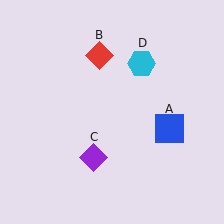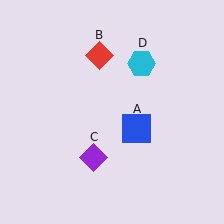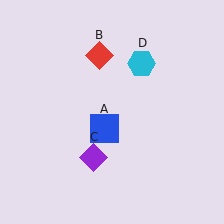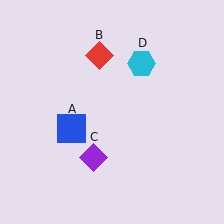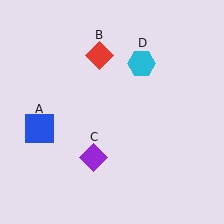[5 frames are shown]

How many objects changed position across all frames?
1 object changed position: blue square (object A).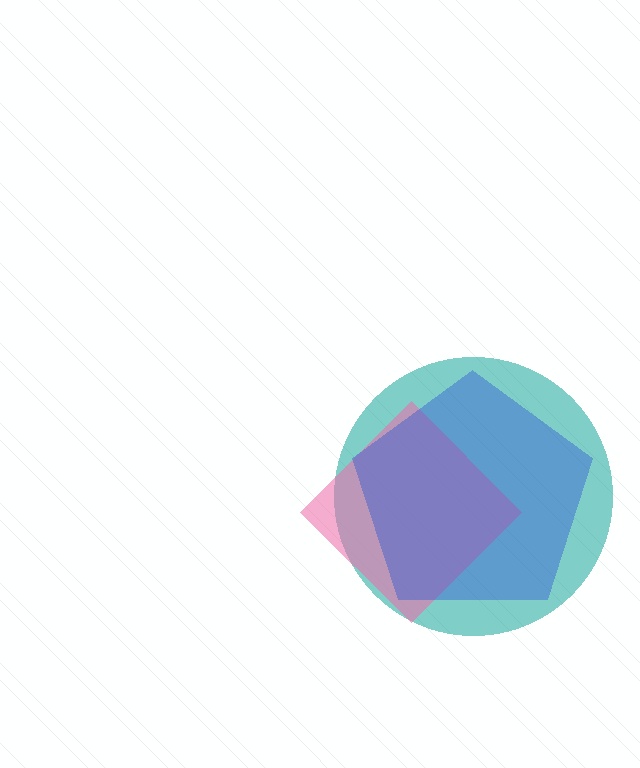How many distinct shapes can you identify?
There are 3 distinct shapes: a teal circle, a pink diamond, a blue pentagon.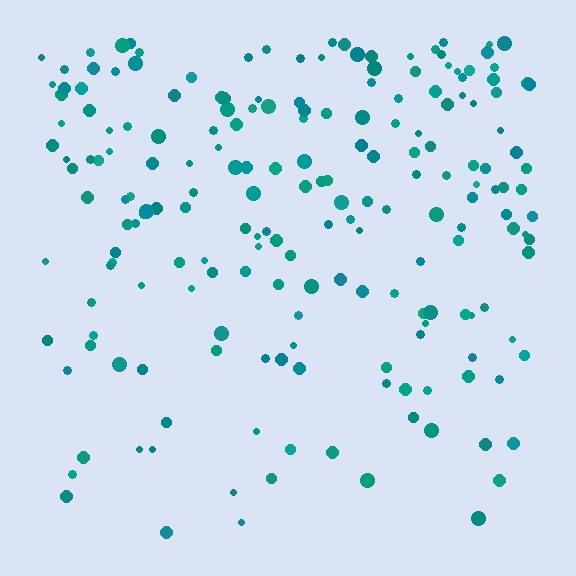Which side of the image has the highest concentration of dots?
The top.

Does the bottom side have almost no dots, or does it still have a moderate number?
Still a moderate number, just noticeably fewer than the top.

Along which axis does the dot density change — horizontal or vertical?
Vertical.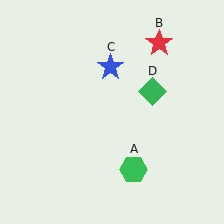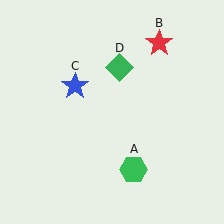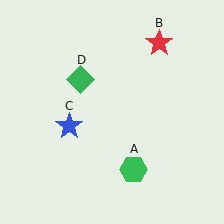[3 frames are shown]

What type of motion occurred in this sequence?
The blue star (object C), green diamond (object D) rotated counterclockwise around the center of the scene.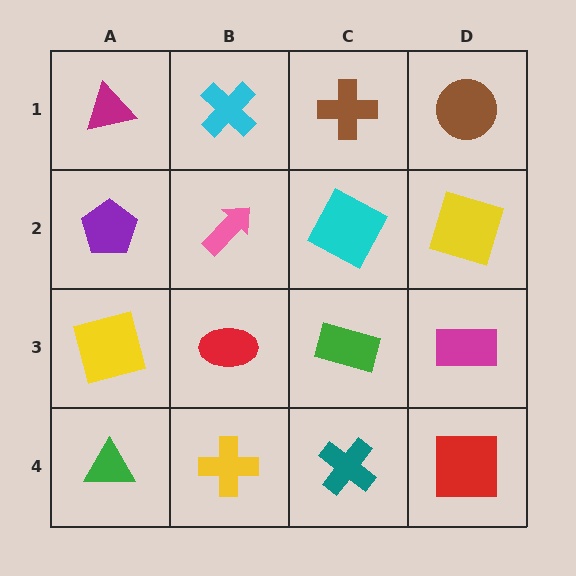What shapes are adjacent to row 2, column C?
A brown cross (row 1, column C), a green rectangle (row 3, column C), a pink arrow (row 2, column B), a yellow square (row 2, column D).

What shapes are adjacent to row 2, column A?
A magenta triangle (row 1, column A), a yellow square (row 3, column A), a pink arrow (row 2, column B).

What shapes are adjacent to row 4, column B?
A red ellipse (row 3, column B), a green triangle (row 4, column A), a teal cross (row 4, column C).